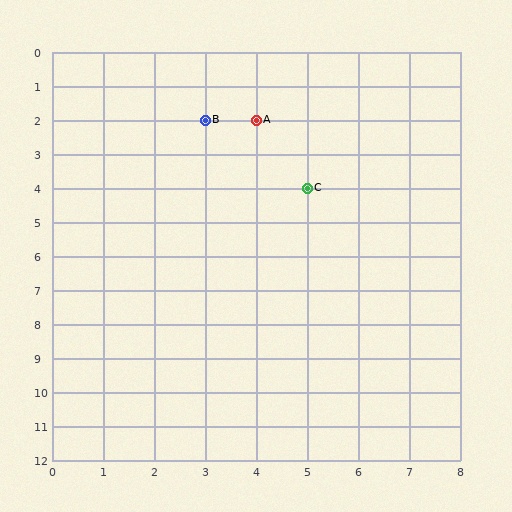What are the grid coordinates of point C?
Point C is at grid coordinates (5, 4).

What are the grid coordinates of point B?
Point B is at grid coordinates (3, 2).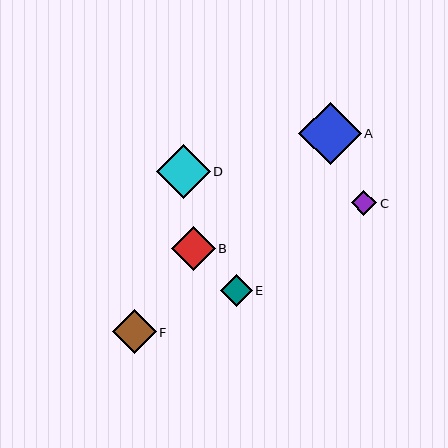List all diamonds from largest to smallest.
From largest to smallest: A, D, F, B, E, C.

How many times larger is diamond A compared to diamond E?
Diamond A is approximately 2.0 times the size of diamond E.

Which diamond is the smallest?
Diamond C is the smallest with a size of approximately 25 pixels.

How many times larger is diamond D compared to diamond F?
Diamond D is approximately 1.2 times the size of diamond F.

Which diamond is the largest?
Diamond A is the largest with a size of approximately 62 pixels.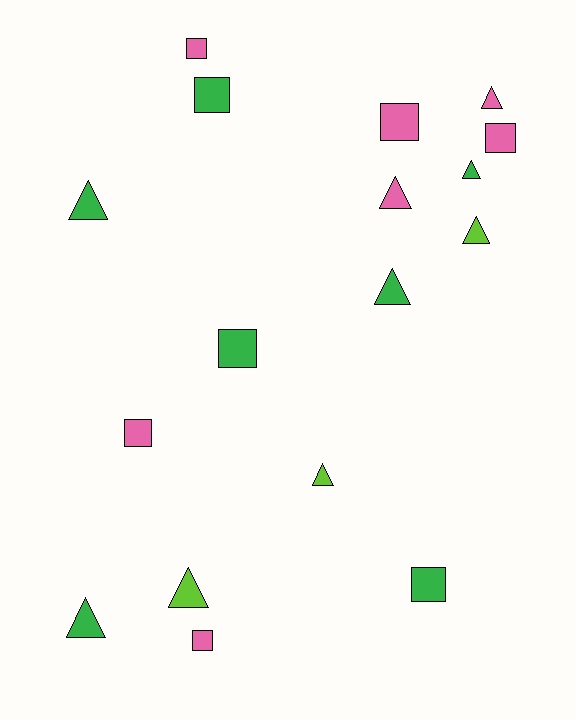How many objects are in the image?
There are 17 objects.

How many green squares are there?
There are 3 green squares.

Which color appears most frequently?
Green, with 7 objects.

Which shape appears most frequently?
Triangle, with 9 objects.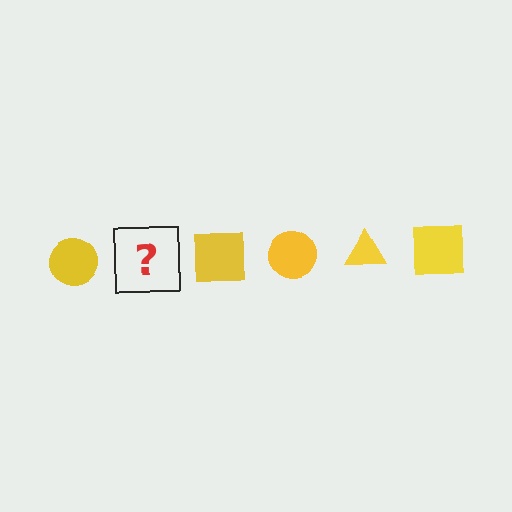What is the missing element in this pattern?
The missing element is a yellow triangle.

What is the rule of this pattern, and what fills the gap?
The rule is that the pattern cycles through circle, triangle, square shapes in yellow. The gap should be filled with a yellow triangle.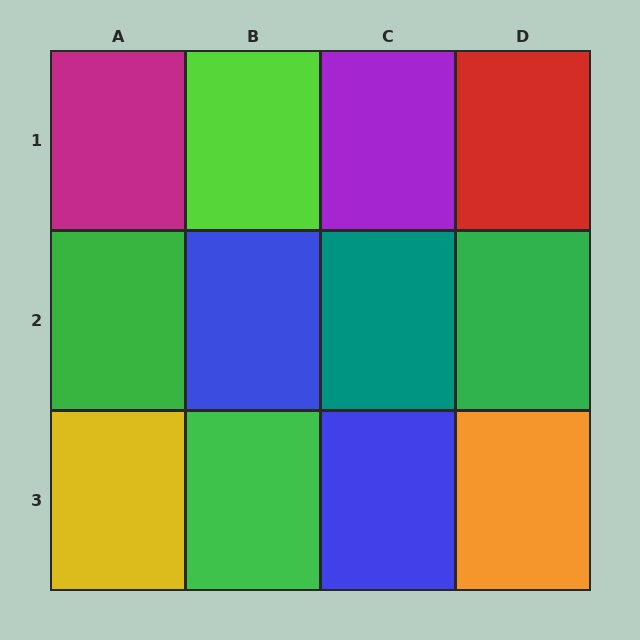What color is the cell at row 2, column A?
Green.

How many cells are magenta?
1 cell is magenta.